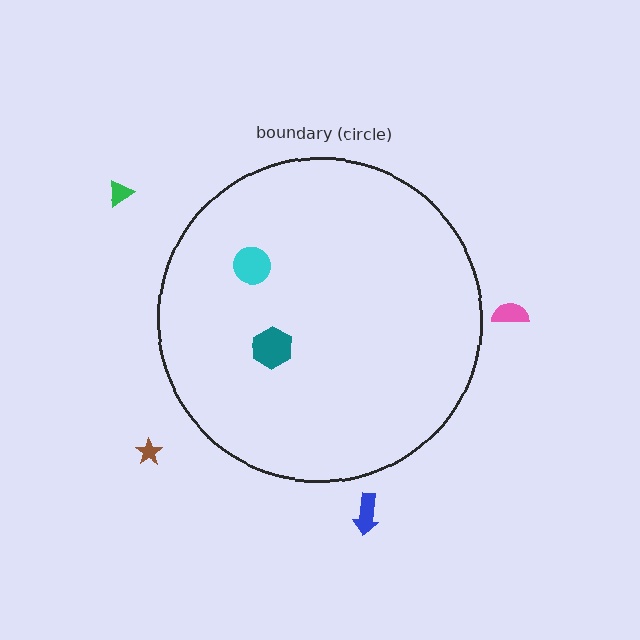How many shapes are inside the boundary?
2 inside, 4 outside.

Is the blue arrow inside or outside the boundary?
Outside.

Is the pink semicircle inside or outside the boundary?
Outside.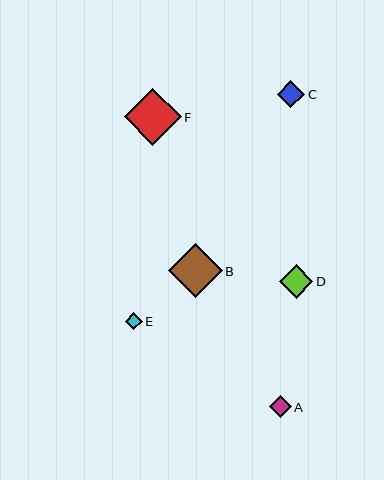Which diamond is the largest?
Diamond F is the largest with a size of approximately 57 pixels.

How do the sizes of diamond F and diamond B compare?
Diamond F and diamond B are approximately the same size.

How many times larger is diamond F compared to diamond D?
Diamond F is approximately 1.7 times the size of diamond D.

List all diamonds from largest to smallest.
From largest to smallest: F, B, D, C, A, E.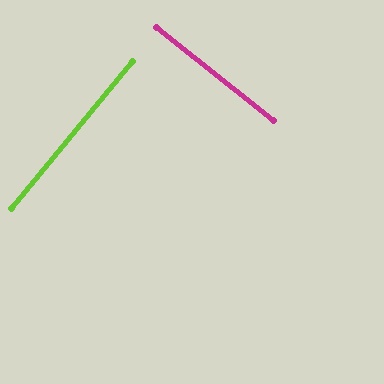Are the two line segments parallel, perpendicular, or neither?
Perpendicular — they meet at approximately 89°.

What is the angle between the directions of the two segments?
Approximately 89 degrees.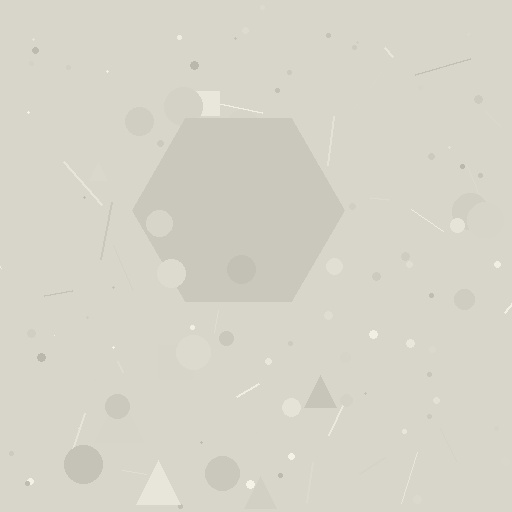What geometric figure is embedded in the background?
A hexagon is embedded in the background.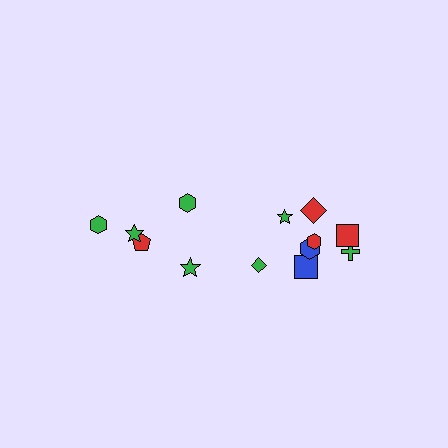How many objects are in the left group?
There are 5 objects.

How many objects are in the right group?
There are 8 objects.